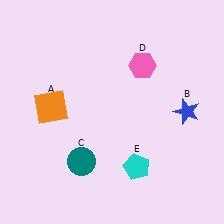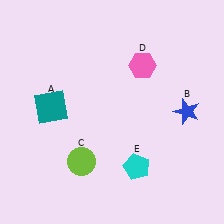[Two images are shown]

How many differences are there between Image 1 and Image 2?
There are 2 differences between the two images.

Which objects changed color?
A changed from orange to teal. C changed from teal to lime.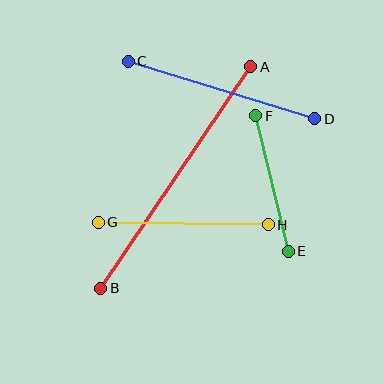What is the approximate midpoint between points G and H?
The midpoint is at approximately (183, 223) pixels.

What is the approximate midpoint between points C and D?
The midpoint is at approximately (222, 90) pixels.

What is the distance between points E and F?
The distance is approximately 139 pixels.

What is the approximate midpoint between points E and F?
The midpoint is at approximately (272, 184) pixels.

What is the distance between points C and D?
The distance is approximately 195 pixels.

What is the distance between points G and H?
The distance is approximately 170 pixels.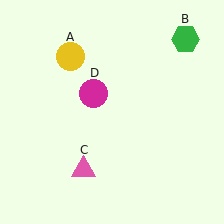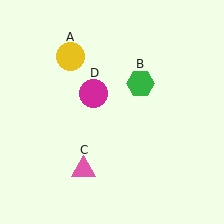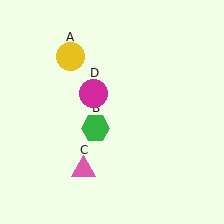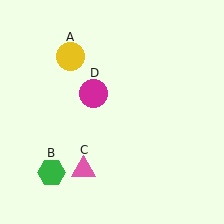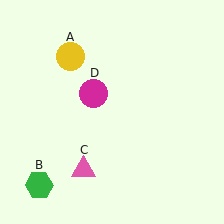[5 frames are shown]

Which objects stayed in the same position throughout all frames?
Yellow circle (object A) and pink triangle (object C) and magenta circle (object D) remained stationary.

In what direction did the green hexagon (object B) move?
The green hexagon (object B) moved down and to the left.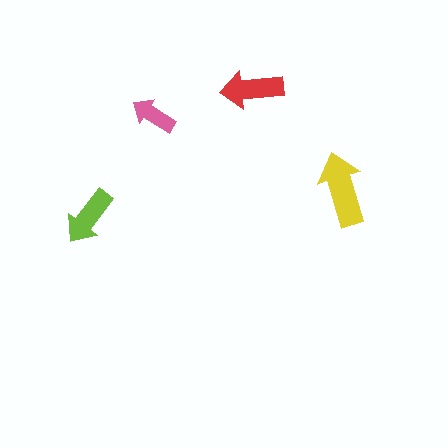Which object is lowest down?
The lime arrow is bottommost.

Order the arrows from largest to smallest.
the yellow one, the red one, the lime one, the pink one.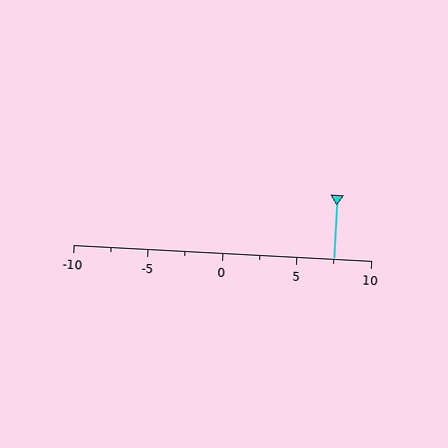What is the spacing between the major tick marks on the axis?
The major ticks are spaced 5 apart.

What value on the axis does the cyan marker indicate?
The marker indicates approximately 7.5.